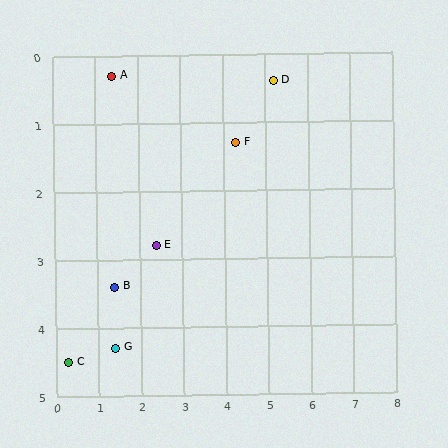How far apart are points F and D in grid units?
Points F and D are about 1.3 grid units apart.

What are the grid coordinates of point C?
Point C is at approximately (0.3, 4.5).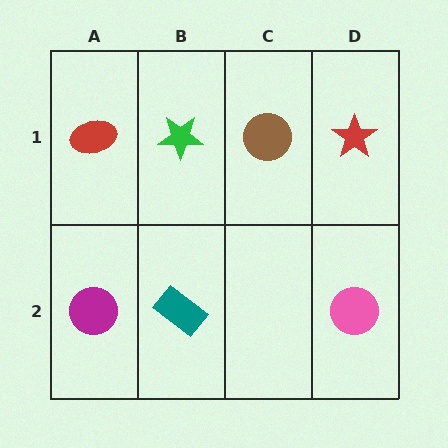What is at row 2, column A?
A magenta circle.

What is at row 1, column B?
A green star.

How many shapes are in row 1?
4 shapes.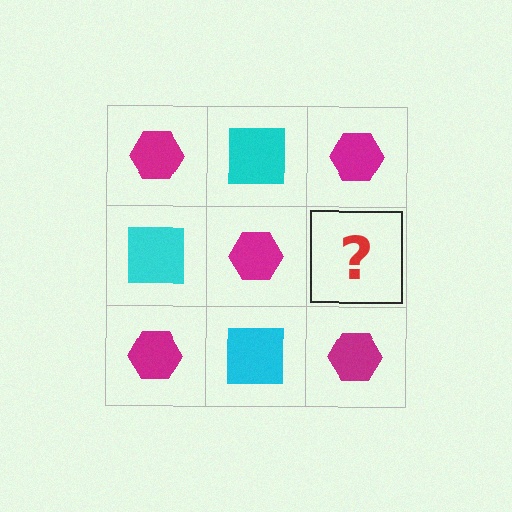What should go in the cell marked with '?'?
The missing cell should contain a cyan square.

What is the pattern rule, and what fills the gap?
The rule is that it alternates magenta hexagon and cyan square in a checkerboard pattern. The gap should be filled with a cyan square.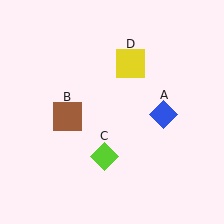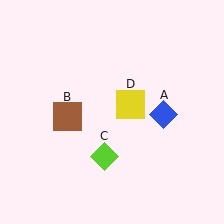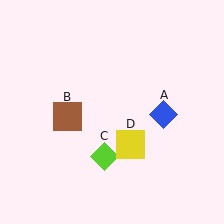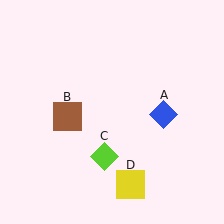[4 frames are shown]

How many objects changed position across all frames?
1 object changed position: yellow square (object D).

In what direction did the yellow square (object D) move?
The yellow square (object D) moved down.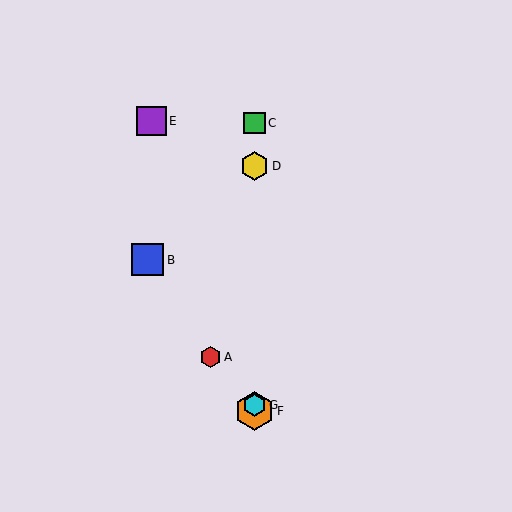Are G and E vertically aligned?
No, G is at x≈254 and E is at x≈152.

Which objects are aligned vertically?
Objects C, D, F, G are aligned vertically.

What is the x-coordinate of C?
Object C is at x≈254.